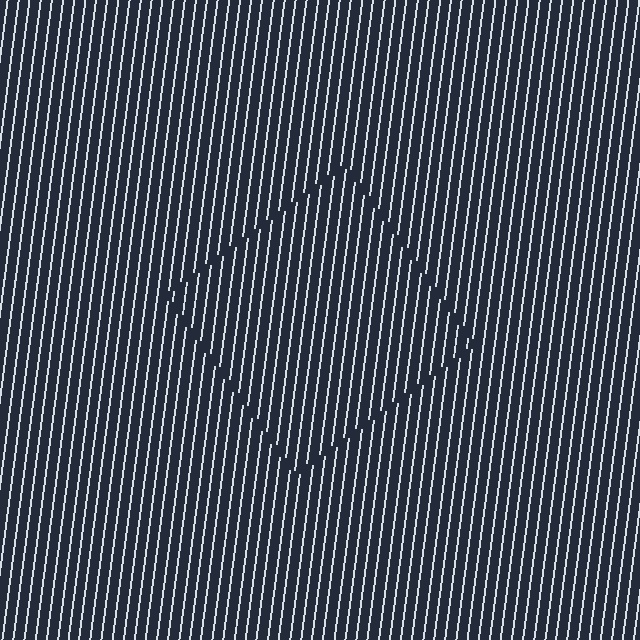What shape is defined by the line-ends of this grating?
An illusory square. The interior of the shape contains the same grating, shifted by half a period — the contour is defined by the phase discontinuity where line-ends from the inner and outer gratings abut.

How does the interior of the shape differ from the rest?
The interior of the shape contains the same grating, shifted by half a period — the contour is defined by the phase discontinuity where line-ends from the inner and outer gratings abut.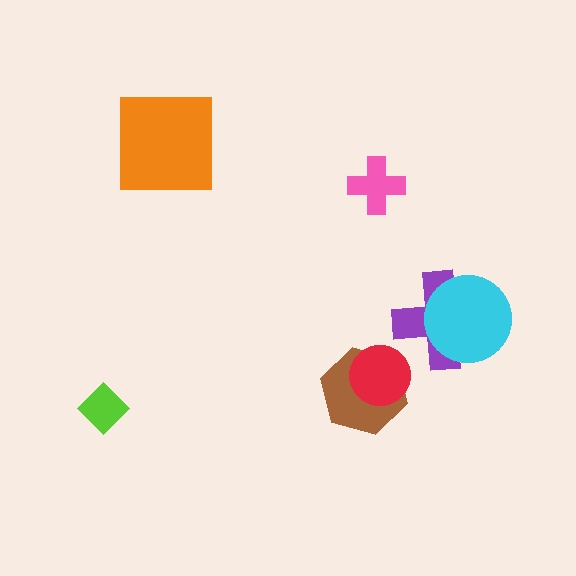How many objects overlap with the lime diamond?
0 objects overlap with the lime diamond.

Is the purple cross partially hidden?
Yes, it is partially covered by another shape.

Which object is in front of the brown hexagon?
The red circle is in front of the brown hexagon.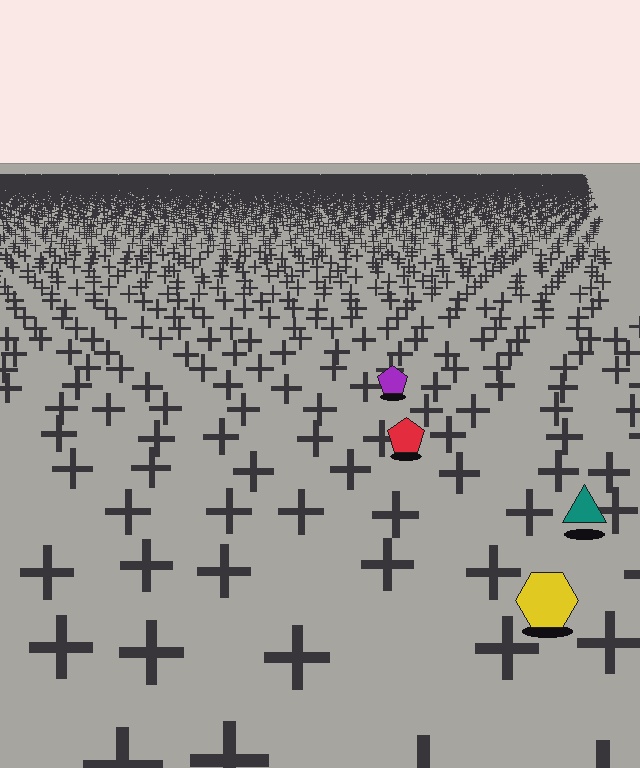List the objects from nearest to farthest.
From nearest to farthest: the yellow hexagon, the teal triangle, the red pentagon, the purple pentagon.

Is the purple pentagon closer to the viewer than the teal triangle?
No. The teal triangle is closer — you can tell from the texture gradient: the ground texture is coarser near it.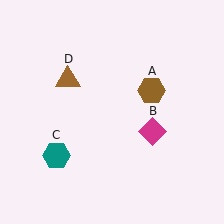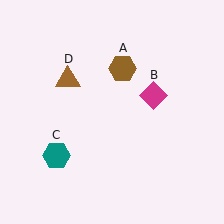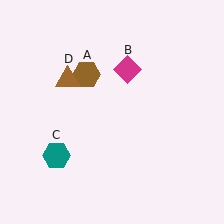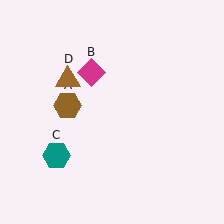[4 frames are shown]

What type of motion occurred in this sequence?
The brown hexagon (object A), magenta diamond (object B) rotated counterclockwise around the center of the scene.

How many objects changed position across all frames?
2 objects changed position: brown hexagon (object A), magenta diamond (object B).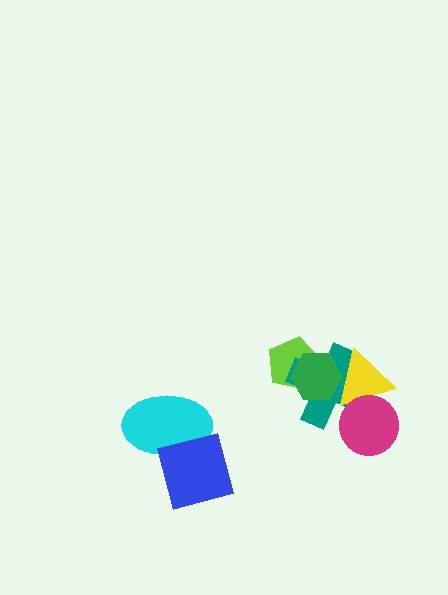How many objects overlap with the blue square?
1 object overlaps with the blue square.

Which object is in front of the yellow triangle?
The magenta circle is in front of the yellow triangle.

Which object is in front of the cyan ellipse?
The blue square is in front of the cyan ellipse.